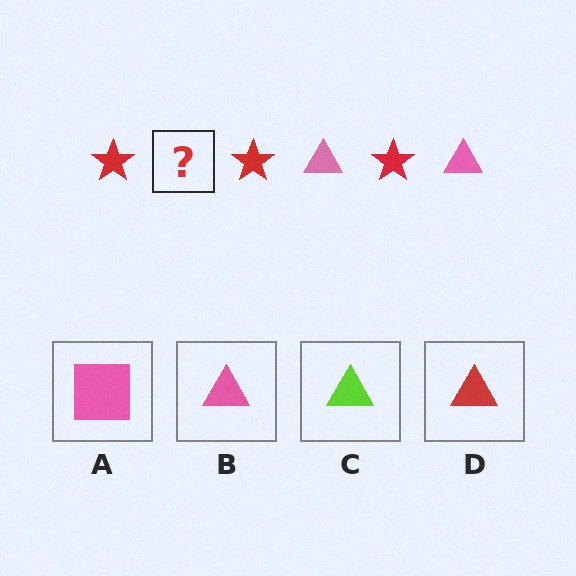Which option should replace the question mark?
Option B.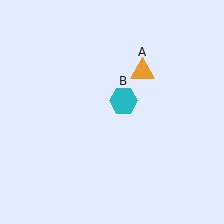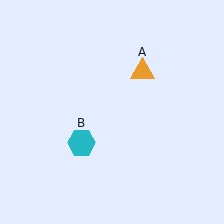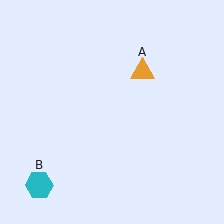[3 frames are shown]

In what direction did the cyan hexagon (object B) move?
The cyan hexagon (object B) moved down and to the left.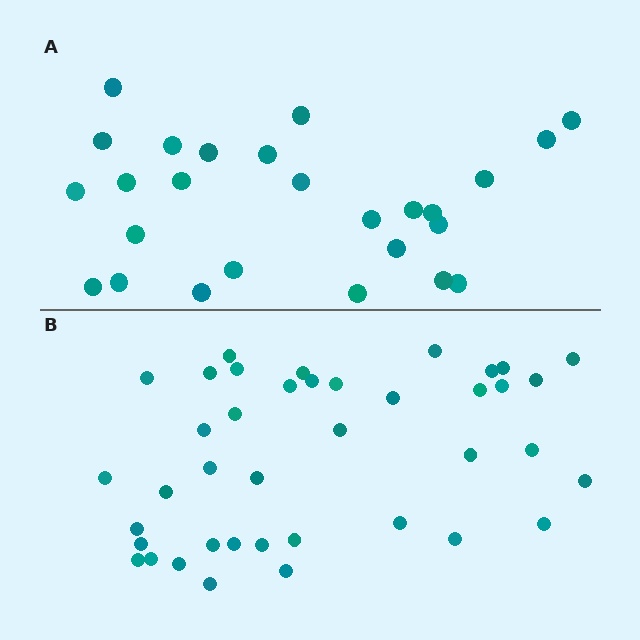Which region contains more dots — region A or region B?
Region B (the bottom region) has more dots.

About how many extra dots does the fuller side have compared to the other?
Region B has approximately 15 more dots than region A.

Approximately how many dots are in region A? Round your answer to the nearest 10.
About 30 dots. (The exact count is 26, which rounds to 30.)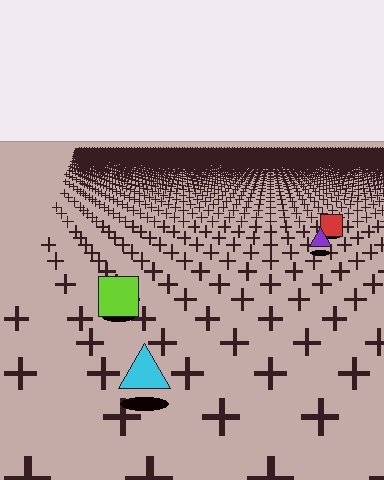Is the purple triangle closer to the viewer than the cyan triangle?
No. The cyan triangle is closer — you can tell from the texture gradient: the ground texture is coarser near it.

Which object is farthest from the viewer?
The red square is farthest from the viewer. It appears smaller and the ground texture around it is denser.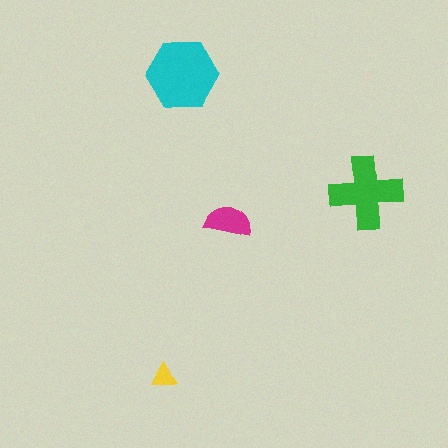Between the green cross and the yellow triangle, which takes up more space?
The green cross.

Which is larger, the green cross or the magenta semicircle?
The green cross.